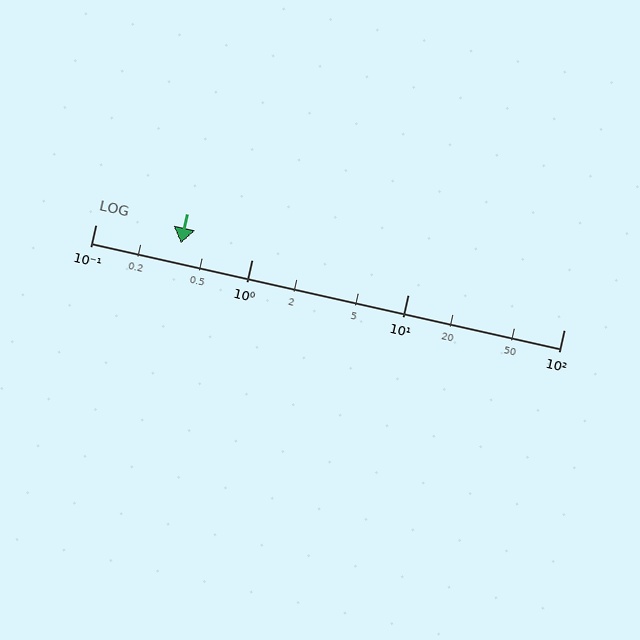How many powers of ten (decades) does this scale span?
The scale spans 3 decades, from 0.1 to 100.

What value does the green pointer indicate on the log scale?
The pointer indicates approximately 0.35.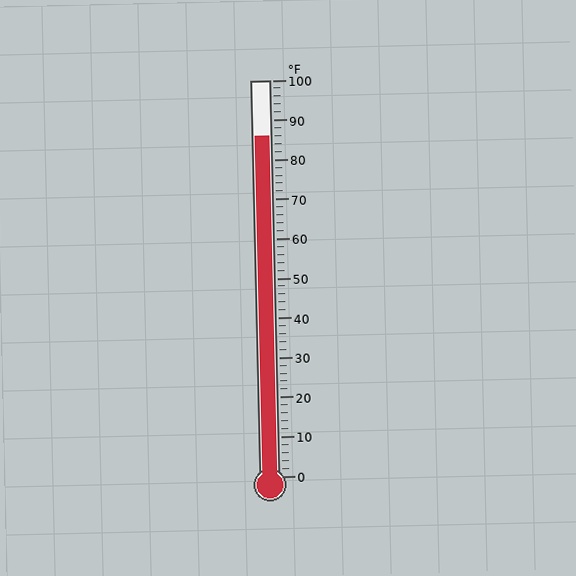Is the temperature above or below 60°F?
The temperature is above 60°F.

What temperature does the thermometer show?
The thermometer shows approximately 86°F.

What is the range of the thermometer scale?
The thermometer scale ranges from 0°F to 100°F.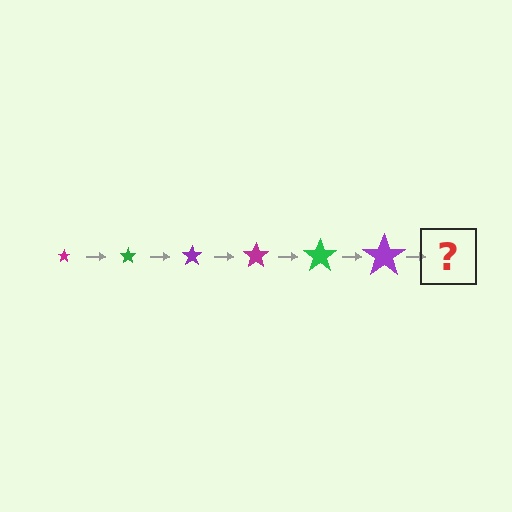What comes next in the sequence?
The next element should be a magenta star, larger than the previous one.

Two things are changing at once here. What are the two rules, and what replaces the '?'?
The two rules are that the star grows larger each step and the color cycles through magenta, green, and purple. The '?' should be a magenta star, larger than the previous one.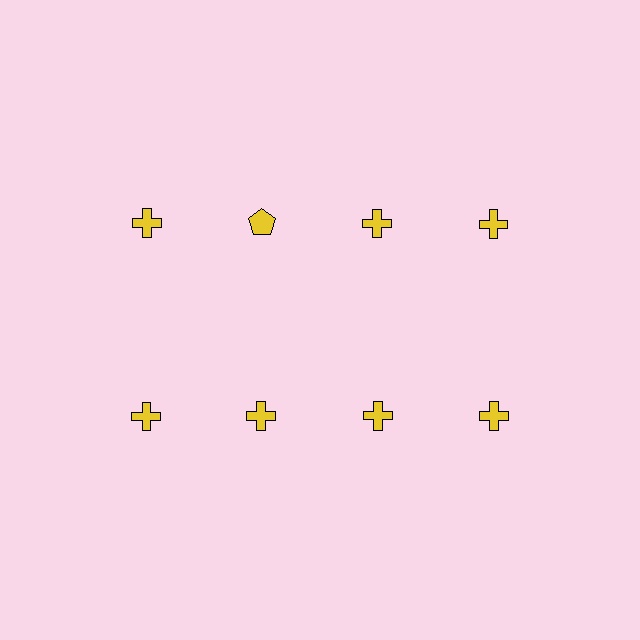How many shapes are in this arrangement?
There are 8 shapes arranged in a grid pattern.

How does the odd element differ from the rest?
It has a different shape: pentagon instead of cross.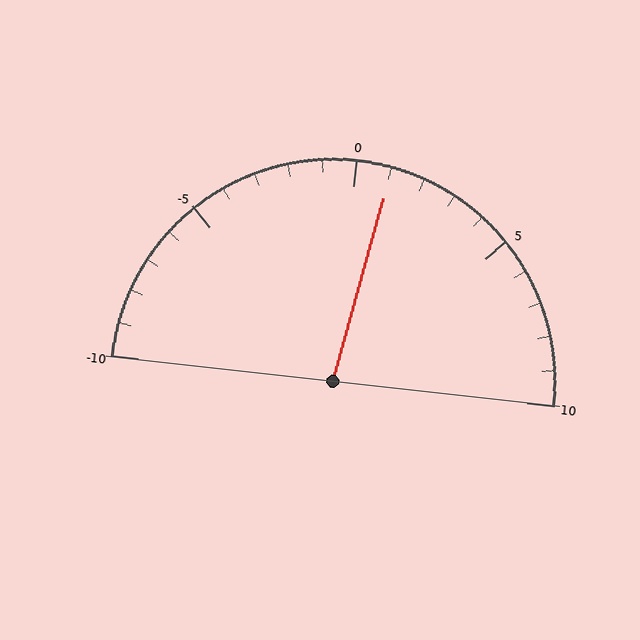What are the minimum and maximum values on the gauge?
The gauge ranges from -10 to 10.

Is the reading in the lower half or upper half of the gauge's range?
The reading is in the upper half of the range (-10 to 10).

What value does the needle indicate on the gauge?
The needle indicates approximately 1.